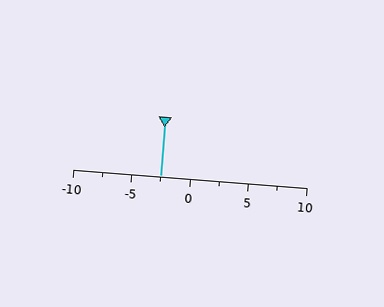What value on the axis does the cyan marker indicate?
The marker indicates approximately -2.5.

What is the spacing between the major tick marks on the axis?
The major ticks are spaced 5 apart.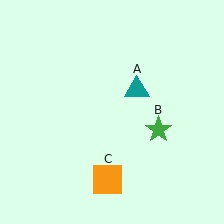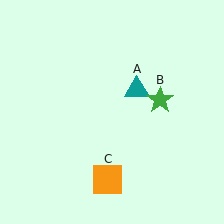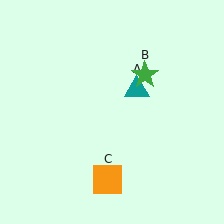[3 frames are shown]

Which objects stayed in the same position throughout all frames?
Teal triangle (object A) and orange square (object C) remained stationary.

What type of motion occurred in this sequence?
The green star (object B) rotated counterclockwise around the center of the scene.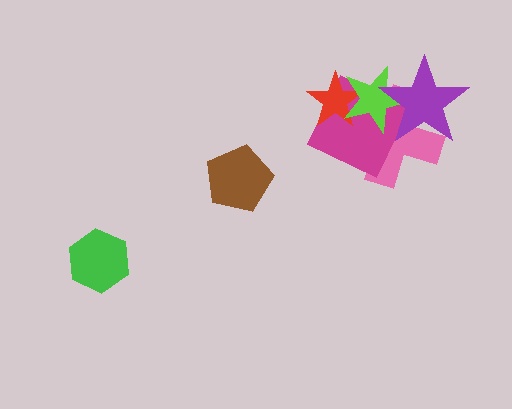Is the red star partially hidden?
Yes, it is partially covered by another shape.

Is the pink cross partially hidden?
Yes, it is partially covered by another shape.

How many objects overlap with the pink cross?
4 objects overlap with the pink cross.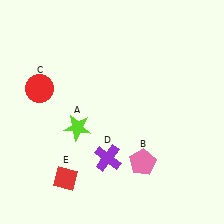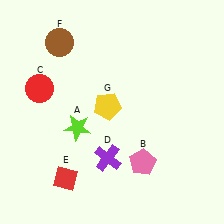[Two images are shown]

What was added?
A brown circle (F), a yellow pentagon (G) were added in Image 2.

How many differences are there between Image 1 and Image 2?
There are 2 differences between the two images.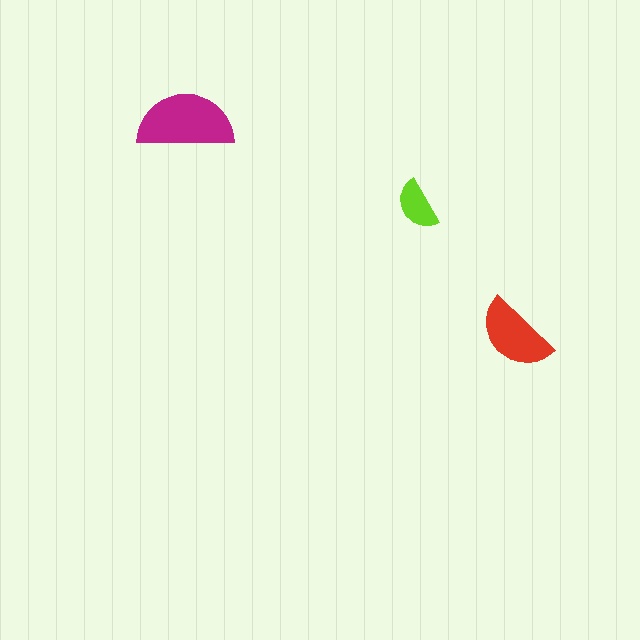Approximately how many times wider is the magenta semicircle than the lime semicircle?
About 2 times wider.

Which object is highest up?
The magenta semicircle is topmost.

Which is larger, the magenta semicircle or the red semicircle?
The magenta one.